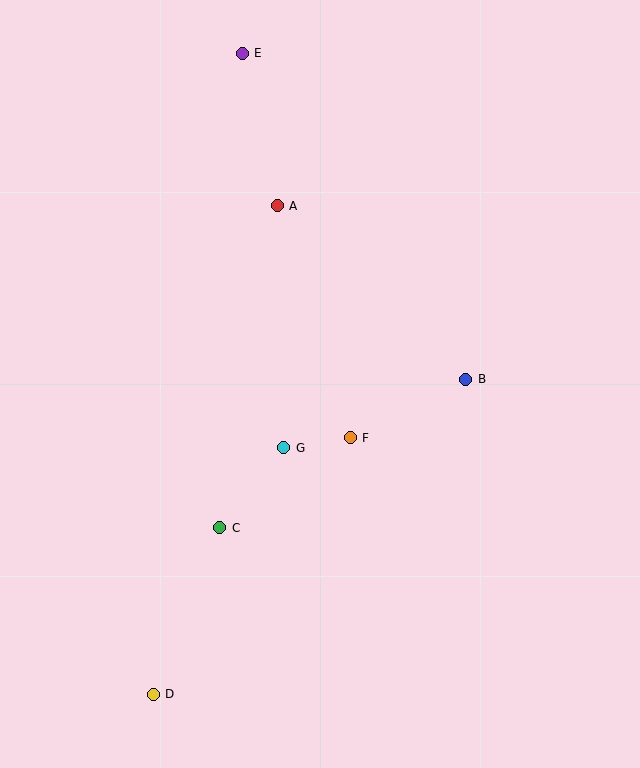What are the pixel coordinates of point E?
Point E is at (242, 53).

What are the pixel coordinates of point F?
Point F is at (350, 438).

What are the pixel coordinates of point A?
Point A is at (277, 206).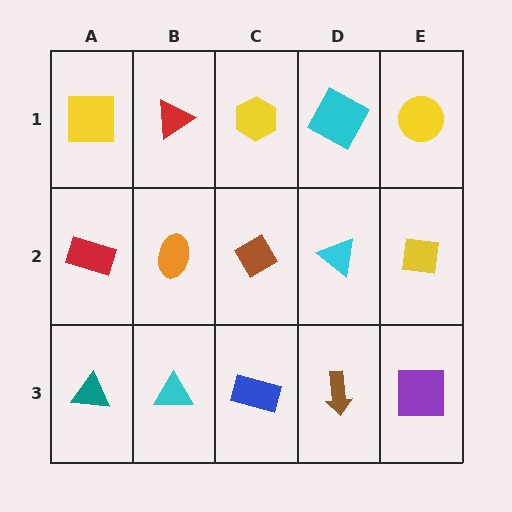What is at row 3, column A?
A teal triangle.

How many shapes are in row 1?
5 shapes.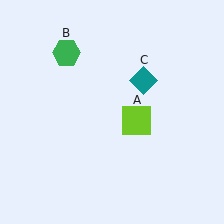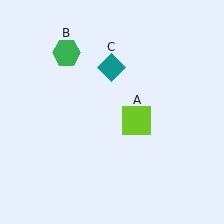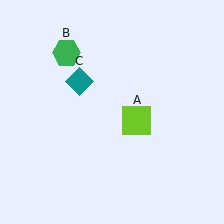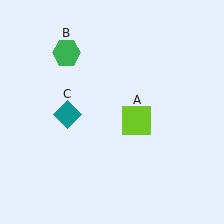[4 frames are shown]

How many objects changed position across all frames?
1 object changed position: teal diamond (object C).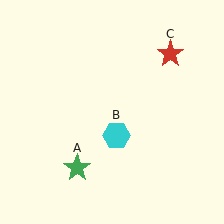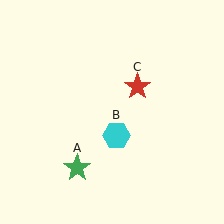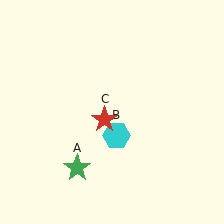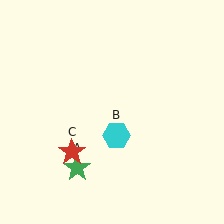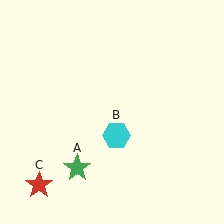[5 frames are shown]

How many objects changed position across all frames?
1 object changed position: red star (object C).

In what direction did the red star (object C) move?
The red star (object C) moved down and to the left.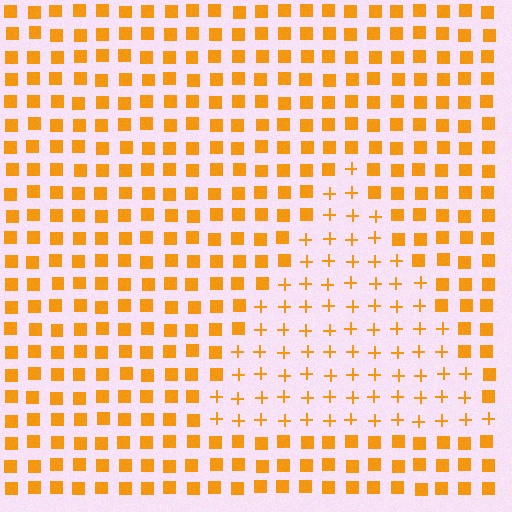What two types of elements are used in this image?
The image uses plus signs inside the triangle region and squares outside it.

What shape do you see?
I see a triangle.